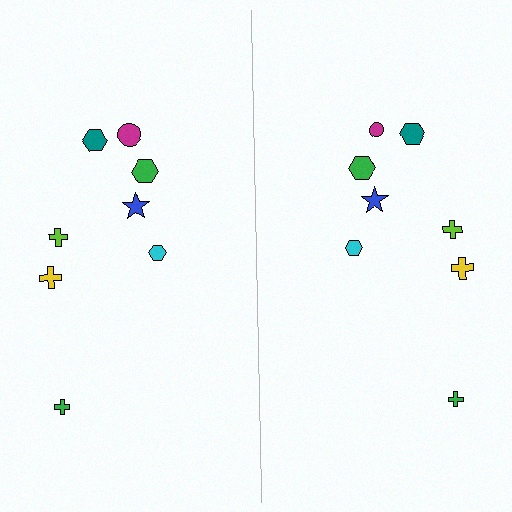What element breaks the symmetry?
The magenta circle on the right side has a different size than its mirror counterpart.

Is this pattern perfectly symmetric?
No, the pattern is not perfectly symmetric. The magenta circle on the right side has a different size than its mirror counterpart.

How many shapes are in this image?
There are 16 shapes in this image.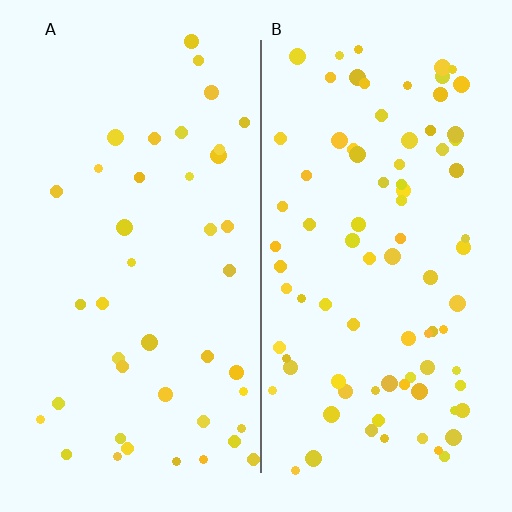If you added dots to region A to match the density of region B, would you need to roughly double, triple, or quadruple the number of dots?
Approximately double.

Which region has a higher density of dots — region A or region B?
B (the right).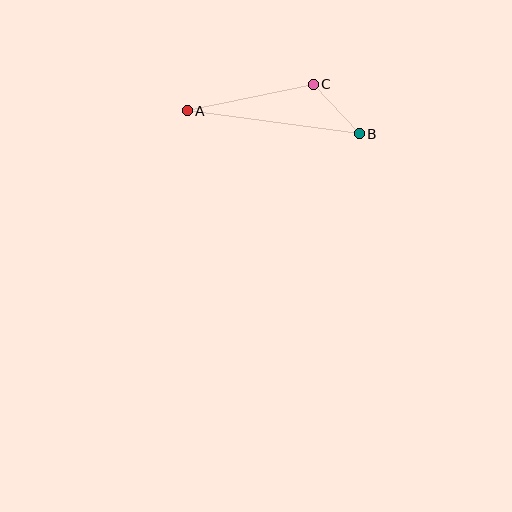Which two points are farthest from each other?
Points A and B are farthest from each other.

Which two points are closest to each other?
Points B and C are closest to each other.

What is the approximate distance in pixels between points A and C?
The distance between A and C is approximately 129 pixels.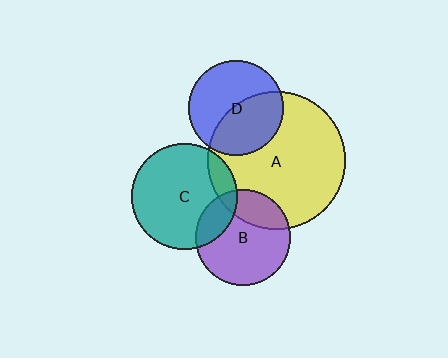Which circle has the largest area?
Circle A (yellow).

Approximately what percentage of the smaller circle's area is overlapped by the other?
Approximately 25%.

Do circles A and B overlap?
Yes.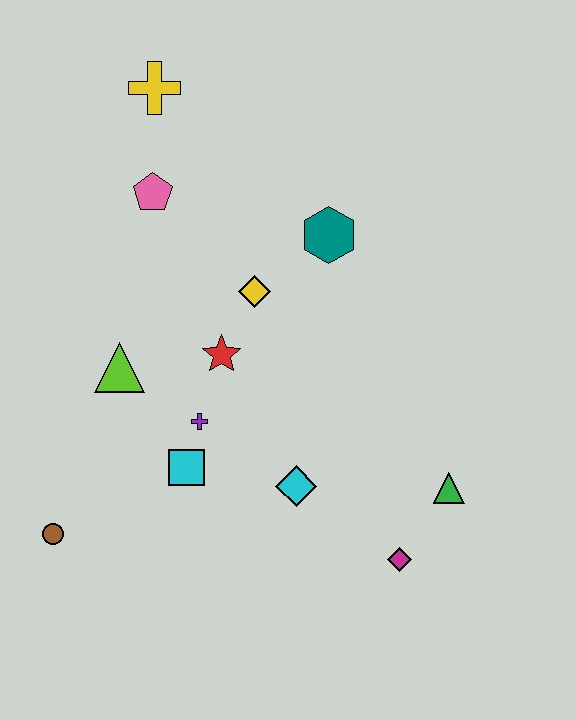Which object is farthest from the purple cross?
The yellow cross is farthest from the purple cross.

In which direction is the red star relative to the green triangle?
The red star is to the left of the green triangle.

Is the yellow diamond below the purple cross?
No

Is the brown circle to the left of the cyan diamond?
Yes